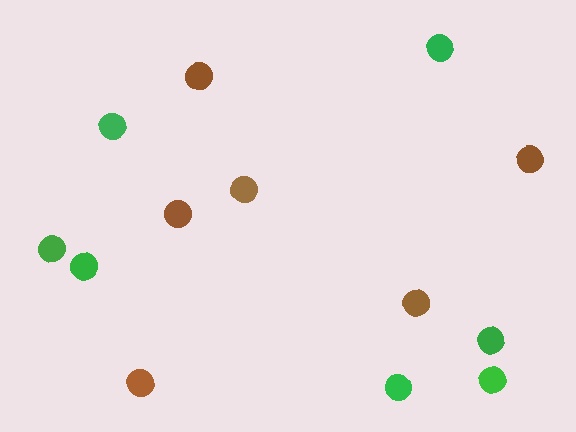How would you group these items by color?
There are 2 groups: one group of brown circles (6) and one group of green circles (7).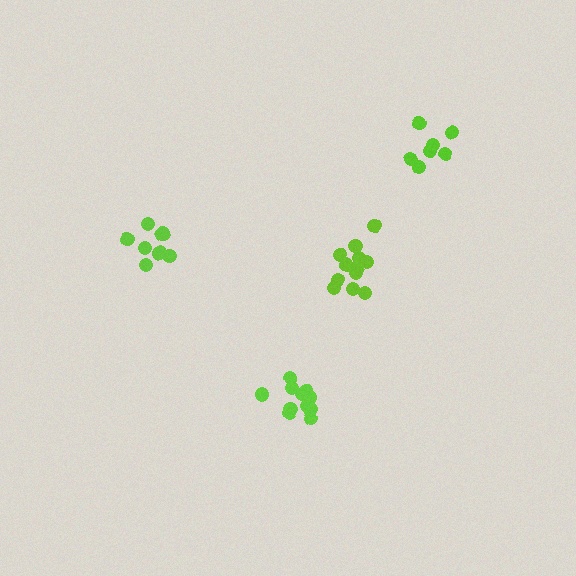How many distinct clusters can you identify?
There are 4 distinct clusters.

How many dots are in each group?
Group 1: 7 dots, Group 2: 11 dots, Group 3: 8 dots, Group 4: 12 dots (38 total).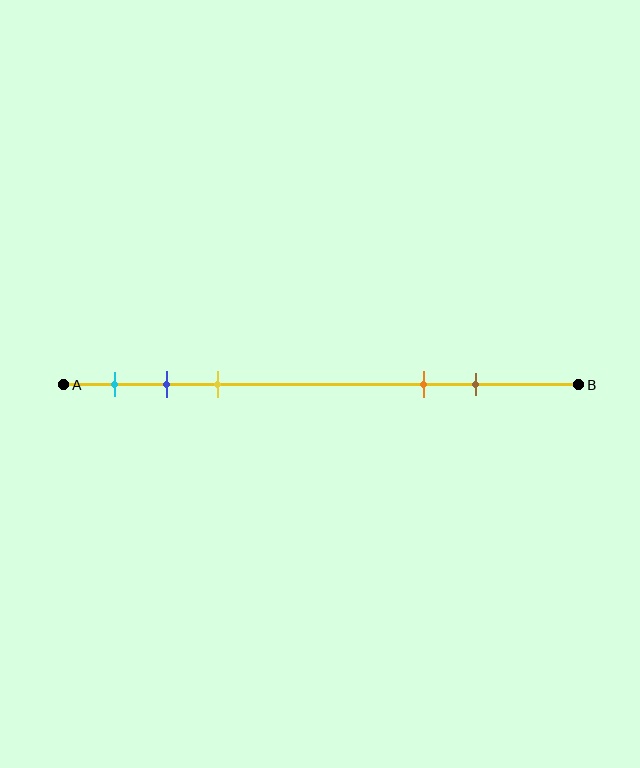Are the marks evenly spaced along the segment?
No, the marks are not evenly spaced.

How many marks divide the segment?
There are 5 marks dividing the segment.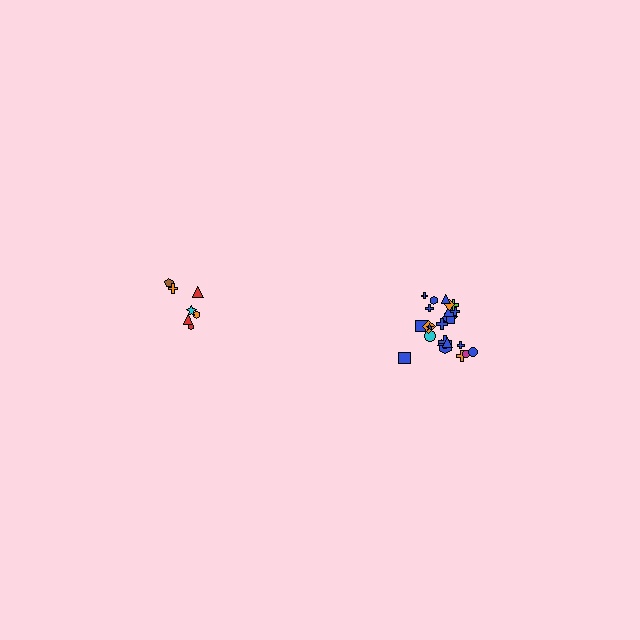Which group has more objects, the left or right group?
The right group.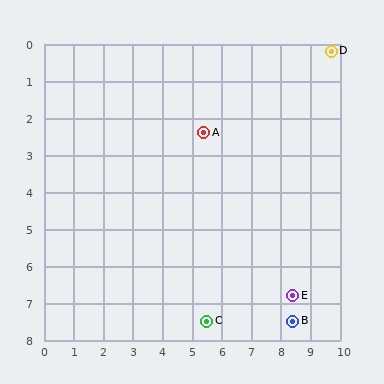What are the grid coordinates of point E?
Point E is at approximately (8.4, 6.8).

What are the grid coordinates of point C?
Point C is at approximately (5.5, 7.5).